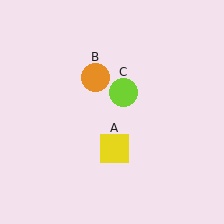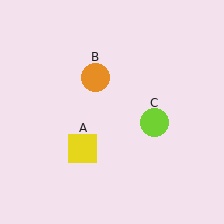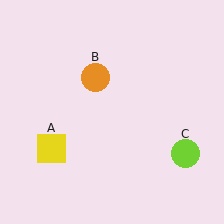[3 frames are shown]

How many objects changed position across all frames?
2 objects changed position: yellow square (object A), lime circle (object C).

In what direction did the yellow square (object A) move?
The yellow square (object A) moved left.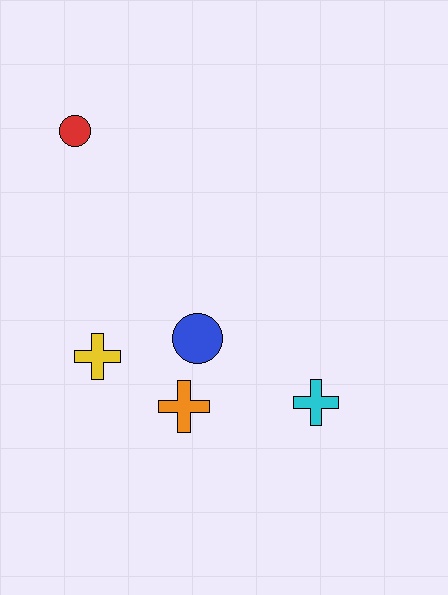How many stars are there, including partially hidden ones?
There are no stars.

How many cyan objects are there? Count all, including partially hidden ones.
There is 1 cyan object.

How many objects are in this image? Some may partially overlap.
There are 5 objects.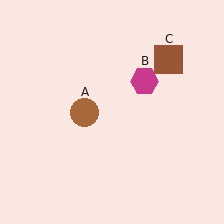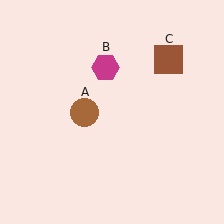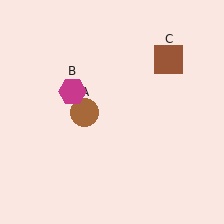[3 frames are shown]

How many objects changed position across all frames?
1 object changed position: magenta hexagon (object B).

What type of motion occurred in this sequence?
The magenta hexagon (object B) rotated counterclockwise around the center of the scene.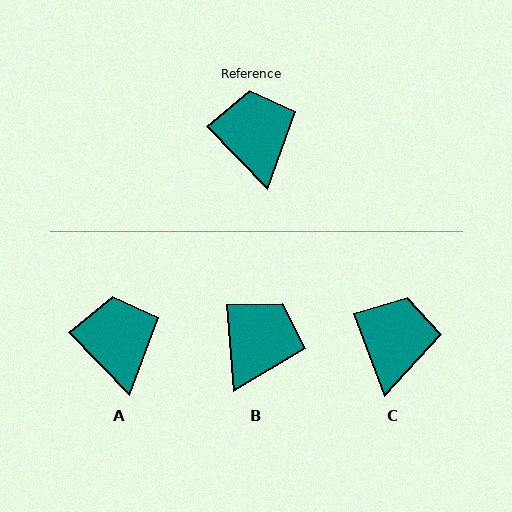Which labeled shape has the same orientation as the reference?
A.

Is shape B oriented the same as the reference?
No, it is off by about 39 degrees.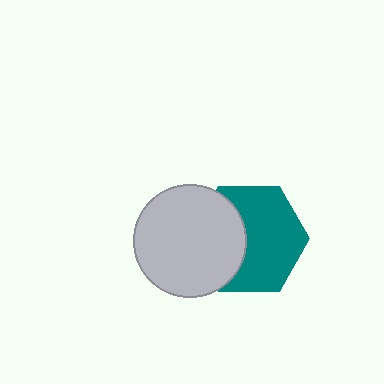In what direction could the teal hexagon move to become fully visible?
The teal hexagon could move right. That would shift it out from behind the light gray circle entirely.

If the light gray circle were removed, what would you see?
You would see the complete teal hexagon.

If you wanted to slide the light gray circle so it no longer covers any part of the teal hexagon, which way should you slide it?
Slide it left — that is the most direct way to separate the two shapes.